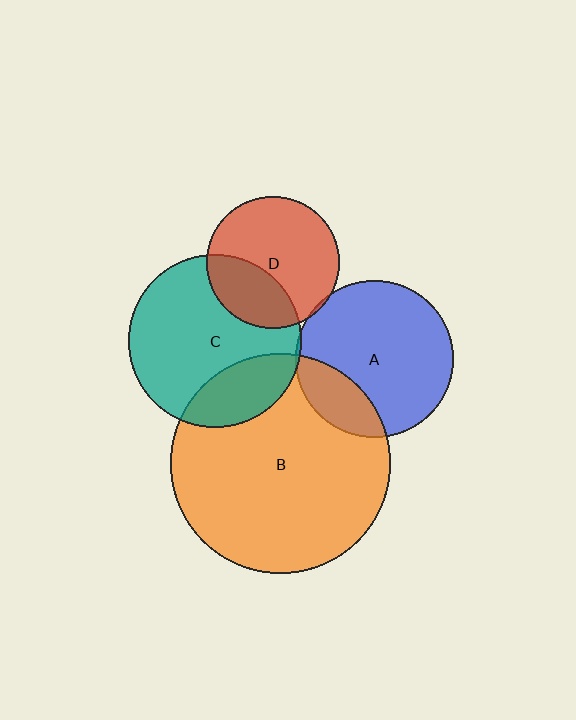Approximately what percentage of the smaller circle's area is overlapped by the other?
Approximately 25%.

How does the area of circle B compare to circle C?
Approximately 1.6 times.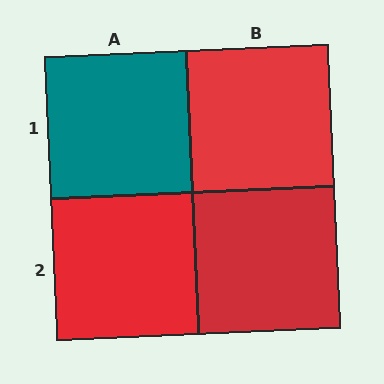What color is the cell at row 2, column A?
Red.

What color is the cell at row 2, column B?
Red.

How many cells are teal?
1 cell is teal.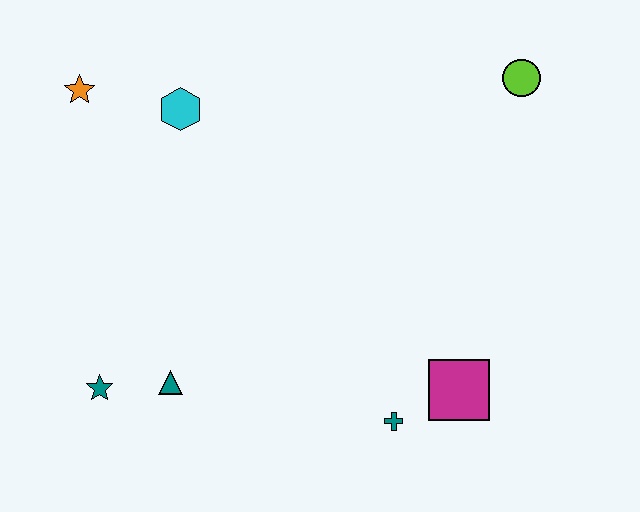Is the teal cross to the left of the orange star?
No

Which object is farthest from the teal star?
The lime circle is farthest from the teal star.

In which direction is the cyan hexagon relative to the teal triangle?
The cyan hexagon is above the teal triangle.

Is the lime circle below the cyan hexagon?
No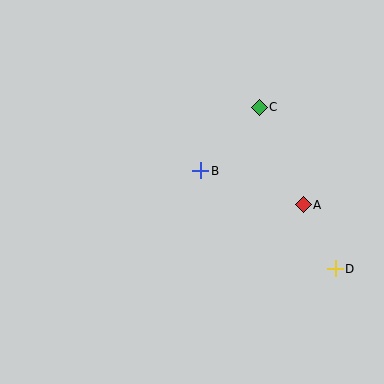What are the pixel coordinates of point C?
Point C is at (259, 107).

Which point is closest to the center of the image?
Point B at (201, 171) is closest to the center.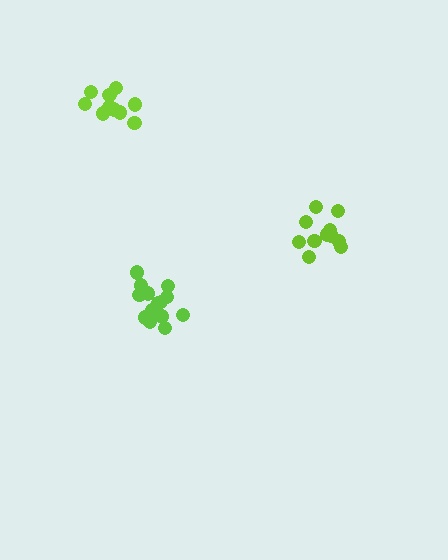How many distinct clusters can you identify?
There are 3 distinct clusters.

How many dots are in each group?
Group 1: 11 dots, Group 2: 14 dots, Group 3: 11 dots (36 total).